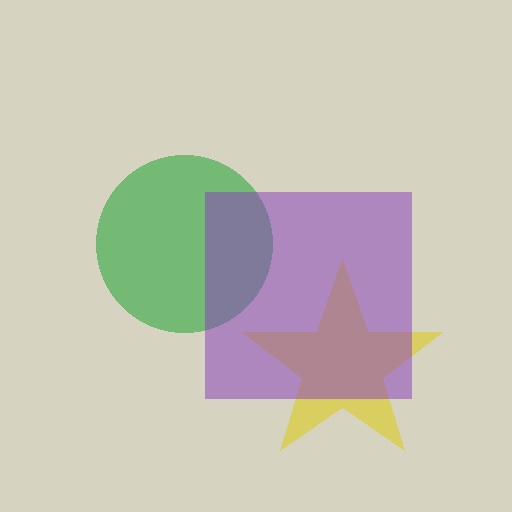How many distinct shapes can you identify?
There are 3 distinct shapes: a green circle, a yellow star, a purple square.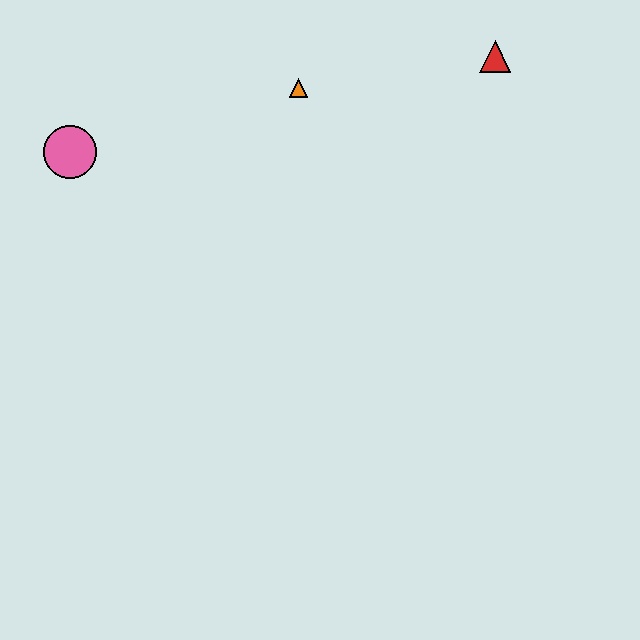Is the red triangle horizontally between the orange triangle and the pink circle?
No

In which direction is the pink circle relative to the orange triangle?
The pink circle is to the left of the orange triangle.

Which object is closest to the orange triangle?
The red triangle is closest to the orange triangle.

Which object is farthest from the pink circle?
The red triangle is farthest from the pink circle.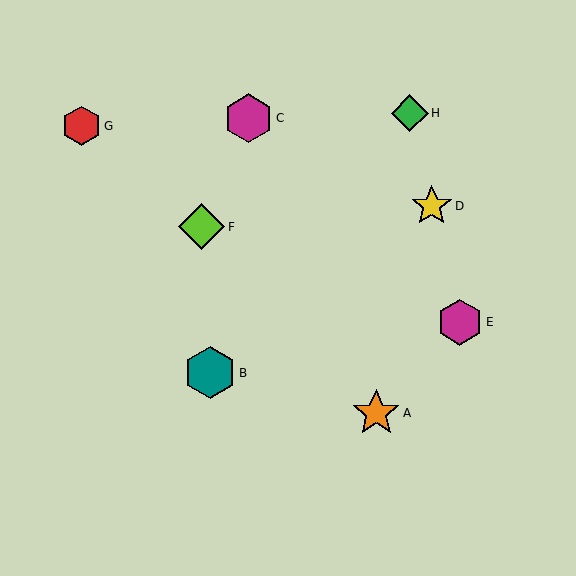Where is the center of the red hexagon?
The center of the red hexagon is at (82, 126).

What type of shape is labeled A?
Shape A is an orange star.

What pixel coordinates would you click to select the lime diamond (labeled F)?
Click at (201, 227) to select the lime diamond F.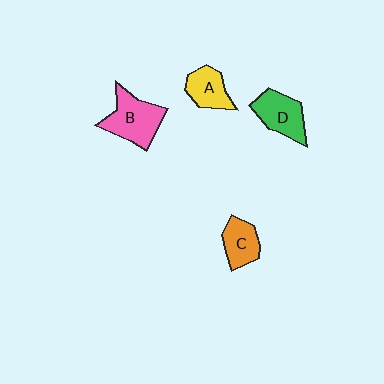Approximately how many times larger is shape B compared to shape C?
Approximately 1.6 times.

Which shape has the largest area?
Shape B (pink).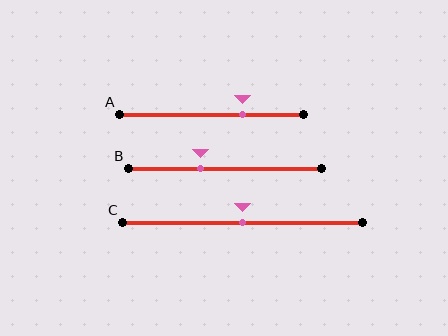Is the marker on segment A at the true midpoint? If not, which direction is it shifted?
No, the marker on segment A is shifted to the right by about 17% of the segment length.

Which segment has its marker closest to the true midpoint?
Segment C has its marker closest to the true midpoint.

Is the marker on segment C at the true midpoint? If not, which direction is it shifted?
Yes, the marker on segment C is at the true midpoint.